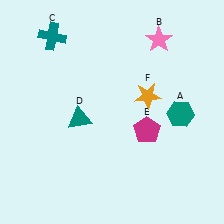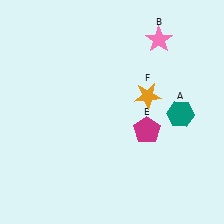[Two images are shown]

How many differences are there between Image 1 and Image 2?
There are 2 differences between the two images.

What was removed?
The teal cross (C), the teal triangle (D) were removed in Image 2.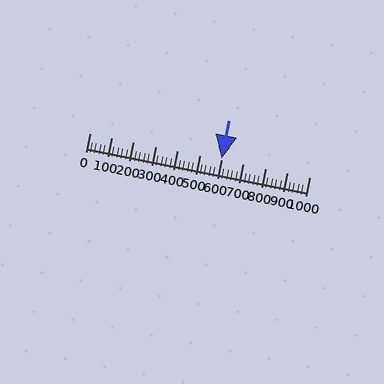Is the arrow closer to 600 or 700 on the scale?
The arrow is closer to 600.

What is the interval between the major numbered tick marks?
The major tick marks are spaced 100 units apart.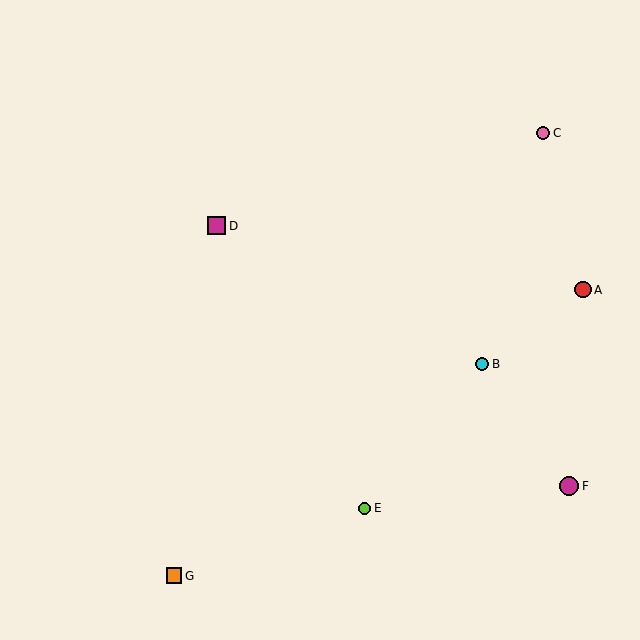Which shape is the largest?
The magenta circle (labeled F) is the largest.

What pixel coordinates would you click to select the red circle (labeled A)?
Click at (583, 290) to select the red circle A.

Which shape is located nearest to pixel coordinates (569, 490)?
The magenta circle (labeled F) at (569, 486) is nearest to that location.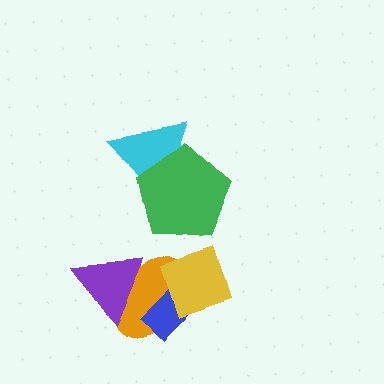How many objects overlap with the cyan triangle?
1 object overlaps with the cyan triangle.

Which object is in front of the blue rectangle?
The yellow diamond is in front of the blue rectangle.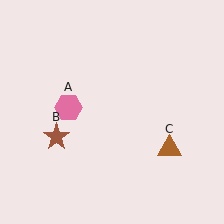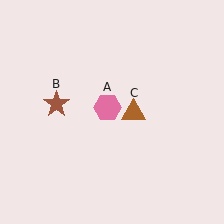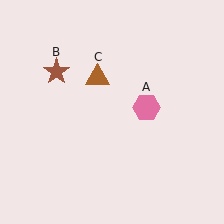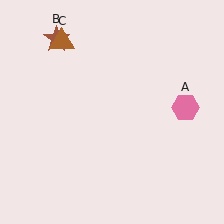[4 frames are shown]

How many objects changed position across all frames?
3 objects changed position: pink hexagon (object A), brown star (object B), brown triangle (object C).